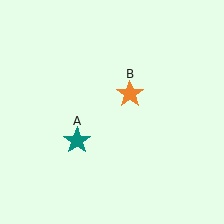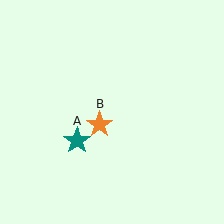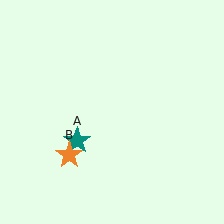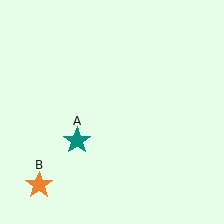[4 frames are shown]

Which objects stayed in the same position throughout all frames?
Teal star (object A) remained stationary.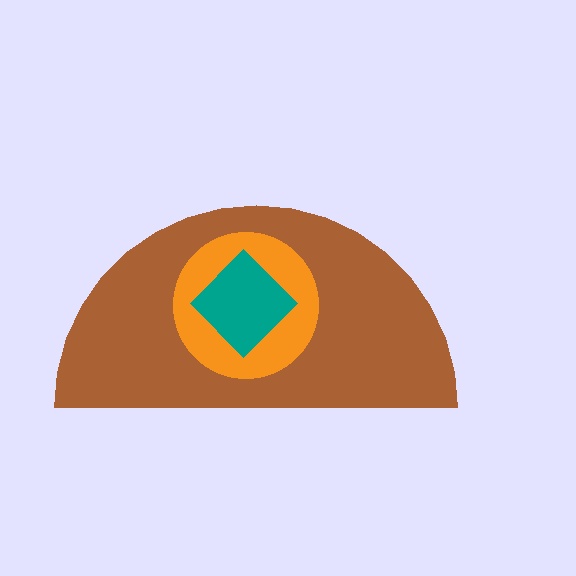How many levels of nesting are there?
3.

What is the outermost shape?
The brown semicircle.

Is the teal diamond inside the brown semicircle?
Yes.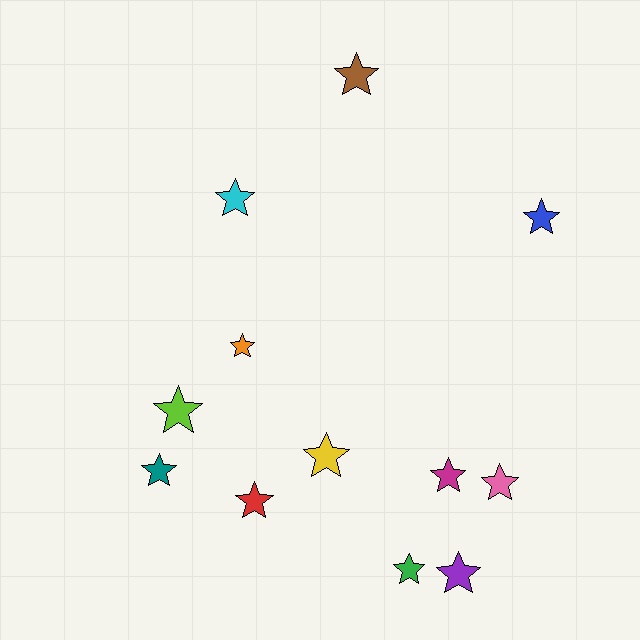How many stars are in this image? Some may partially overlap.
There are 12 stars.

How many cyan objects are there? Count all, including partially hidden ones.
There is 1 cyan object.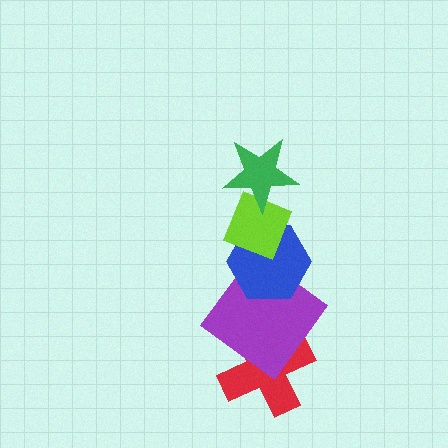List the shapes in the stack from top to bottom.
From top to bottom: the green star, the lime diamond, the blue hexagon, the purple diamond, the red cross.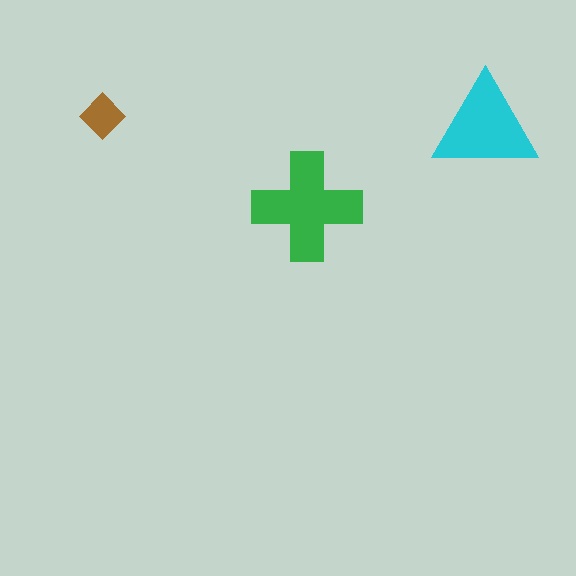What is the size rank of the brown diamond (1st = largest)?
3rd.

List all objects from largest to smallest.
The green cross, the cyan triangle, the brown diamond.